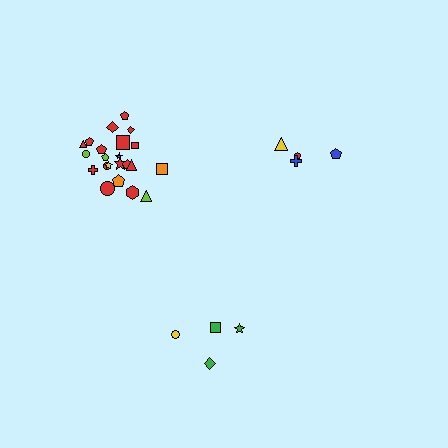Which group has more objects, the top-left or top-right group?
The top-left group.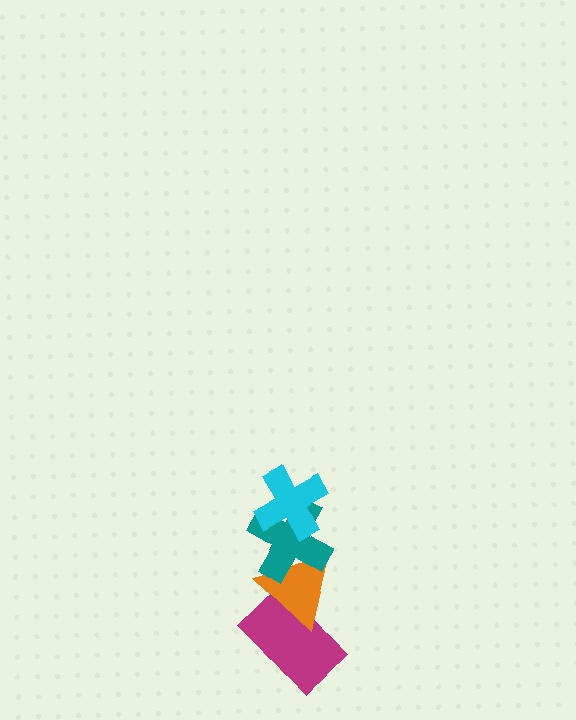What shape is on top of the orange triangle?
The teal cross is on top of the orange triangle.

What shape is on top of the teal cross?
The cyan cross is on top of the teal cross.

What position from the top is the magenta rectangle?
The magenta rectangle is 4th from the top.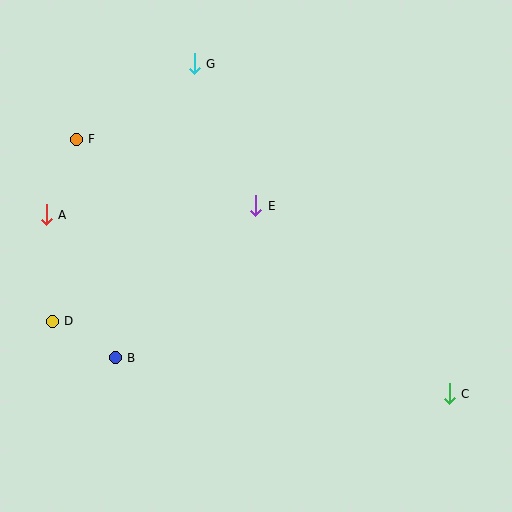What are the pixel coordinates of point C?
Point C is at (449, 394).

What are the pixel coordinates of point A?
Point A is at (46, 215).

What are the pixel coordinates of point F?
Point F is at (76, 139).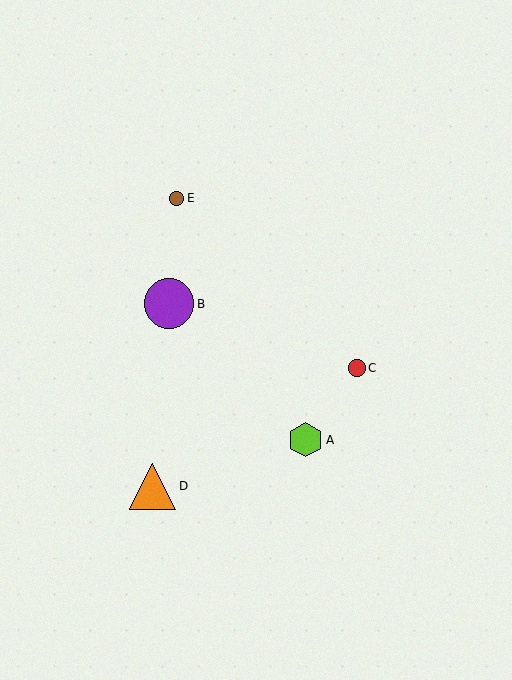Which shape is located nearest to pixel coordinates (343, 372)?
The red circle (labeled C) at (357, 368) is nearest to that location.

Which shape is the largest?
The purple circle (labeled B) is the largest.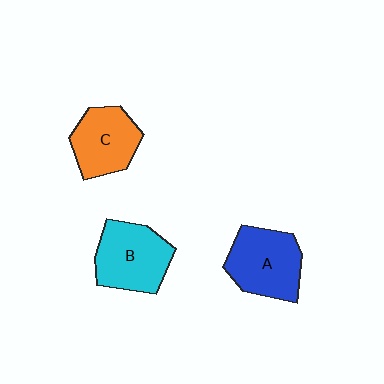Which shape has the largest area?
Shape A (blue).